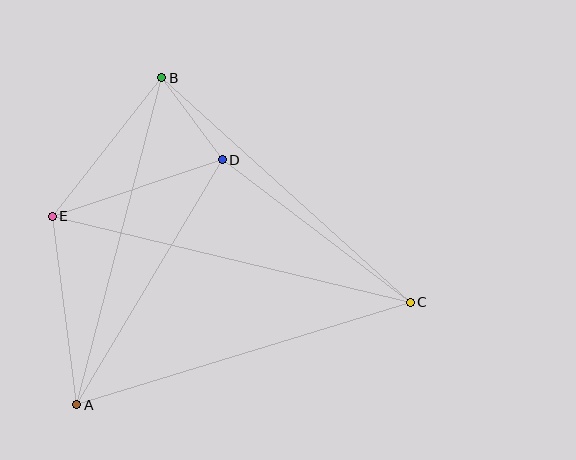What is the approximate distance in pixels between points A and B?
The distance between A and B is approximately 338 pixels.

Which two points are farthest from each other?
Points C and E are farthest from each other.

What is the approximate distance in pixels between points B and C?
The distance between B and C is approximately 335 pixels.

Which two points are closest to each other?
Points B and D are closest to each other.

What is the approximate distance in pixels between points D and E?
The distance between D and E is approximately 179 pixels.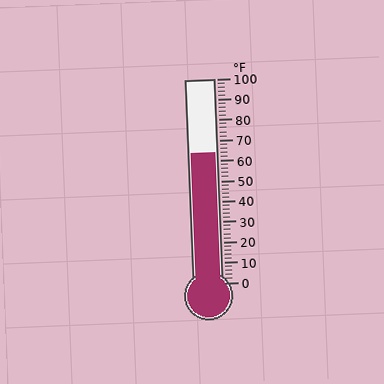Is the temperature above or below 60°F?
The temperature is above 60°F.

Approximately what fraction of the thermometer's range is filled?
The thermometer is filled to approximately 65% of its range.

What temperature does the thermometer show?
The thermometer shows approximately 64°F.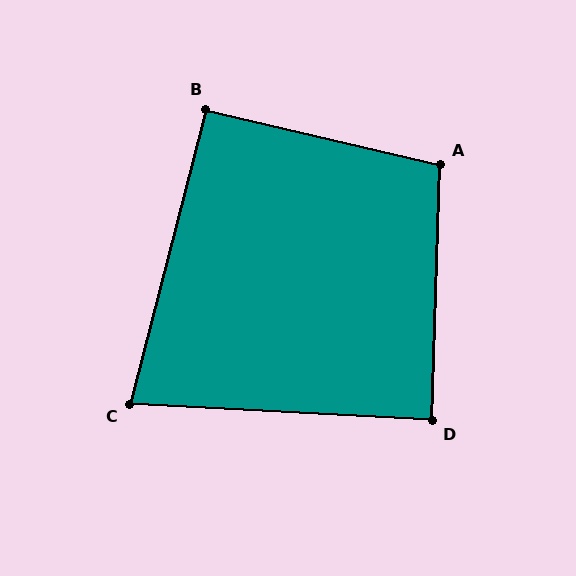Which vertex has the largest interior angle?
A, at approximately 101 degrees.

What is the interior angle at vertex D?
Approximately 89 degrees (approximately right).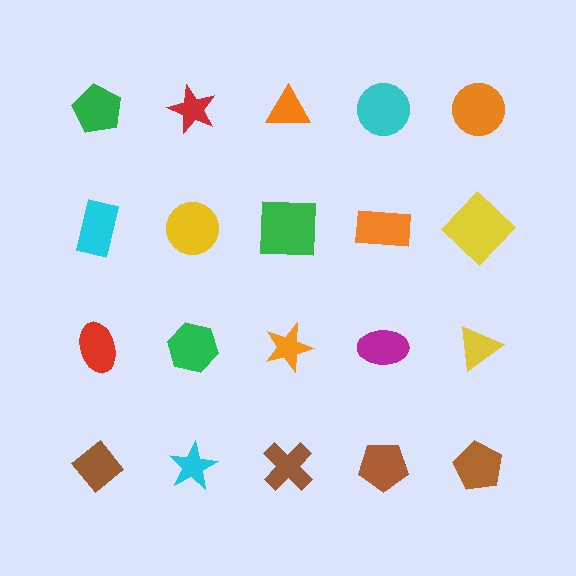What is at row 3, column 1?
A red ellipse.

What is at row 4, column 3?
A brown cross.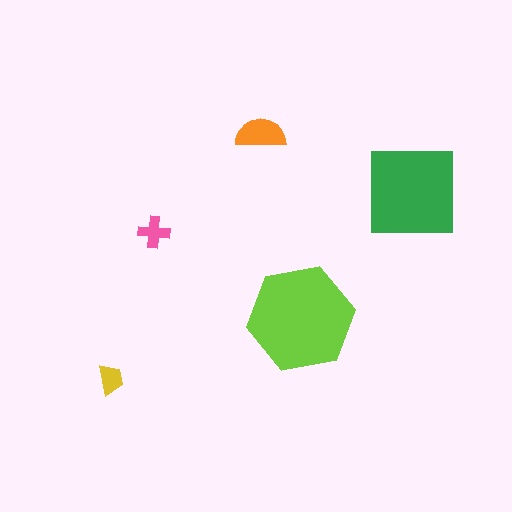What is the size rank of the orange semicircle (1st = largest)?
3rd.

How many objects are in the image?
There are 5 objects in the image.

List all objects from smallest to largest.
The yellow trapezoid, the pink cross, the orange semicircle, the green square, the lime hexagon.